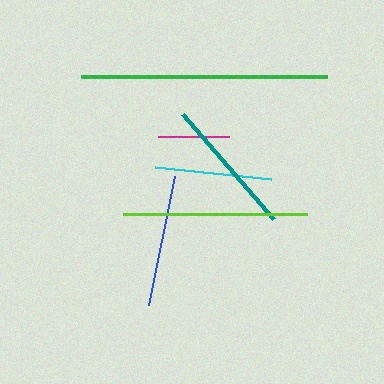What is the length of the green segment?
The green segment is approximately 246 pixels long.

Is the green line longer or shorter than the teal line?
The green line is longer than the teal line.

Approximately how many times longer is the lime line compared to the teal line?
The lime line is approximately 1.3 times the length of the teal line.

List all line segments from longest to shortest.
From longest to shortest: green, lime, teal, blue, cyan, magenta.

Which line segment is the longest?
The green line is the longest at approximately 246 pixels.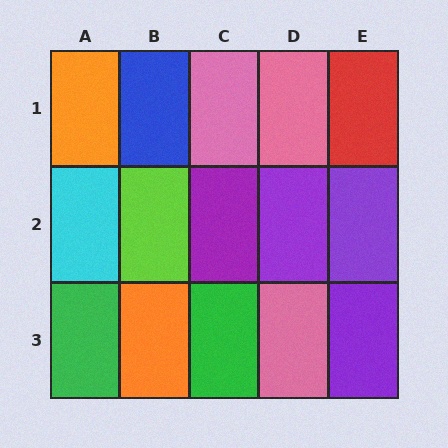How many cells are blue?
1 cell is blue.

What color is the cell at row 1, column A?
Orange.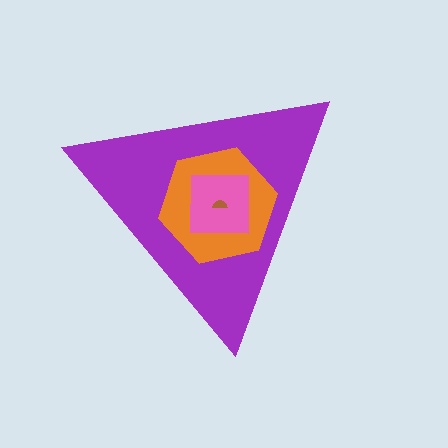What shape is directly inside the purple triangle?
The orange hexagon.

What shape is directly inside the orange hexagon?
The pink square.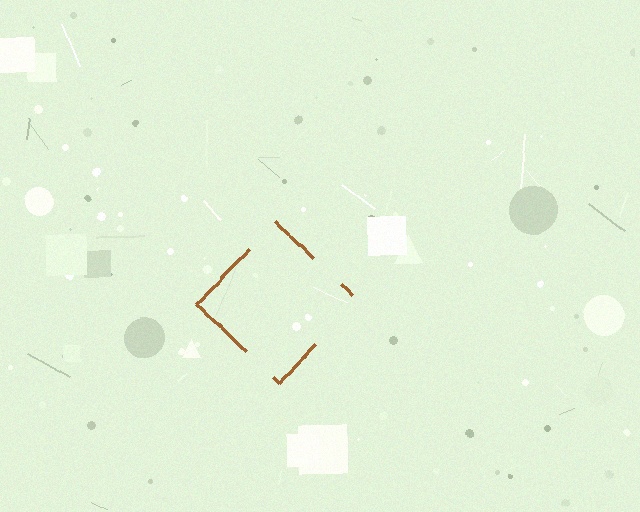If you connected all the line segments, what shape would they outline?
They would outline a diamond.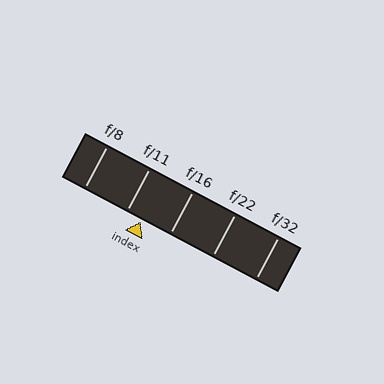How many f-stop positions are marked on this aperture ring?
There are 5 f-stop positions marked.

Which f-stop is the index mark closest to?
The index mark is closest to f/11.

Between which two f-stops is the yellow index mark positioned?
The index mark is between f/11 and f/16.